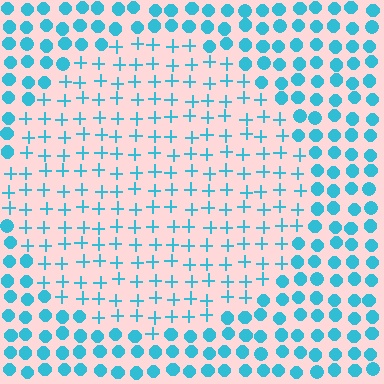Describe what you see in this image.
The image is filled with small cyan elements arranged in a uniform grid. A circle-shaped region contains plus signs, while the surrounding area contains circles. The boundary is defined purely by the change in element shape.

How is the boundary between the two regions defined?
The boundary is defined by a change in element shape: plus signs inside vs. circles outside. All elements share the same color and spacing.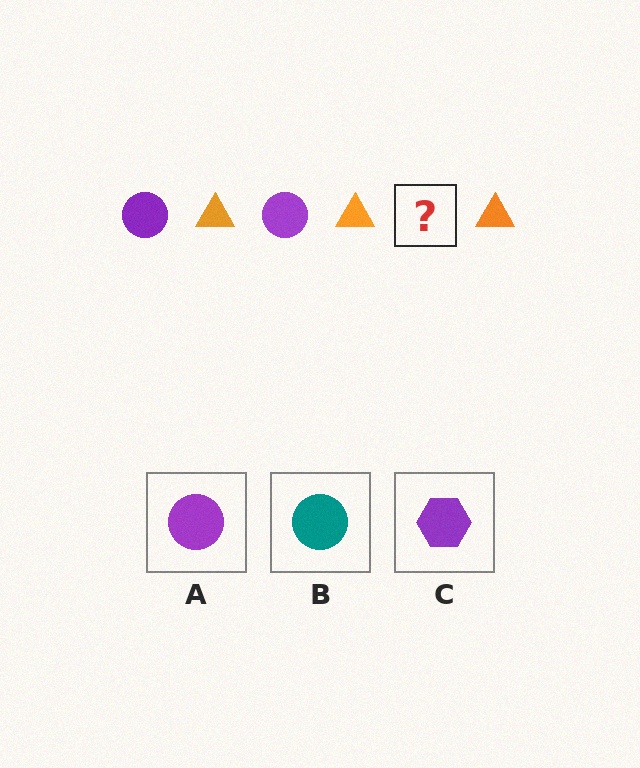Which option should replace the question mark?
Option A.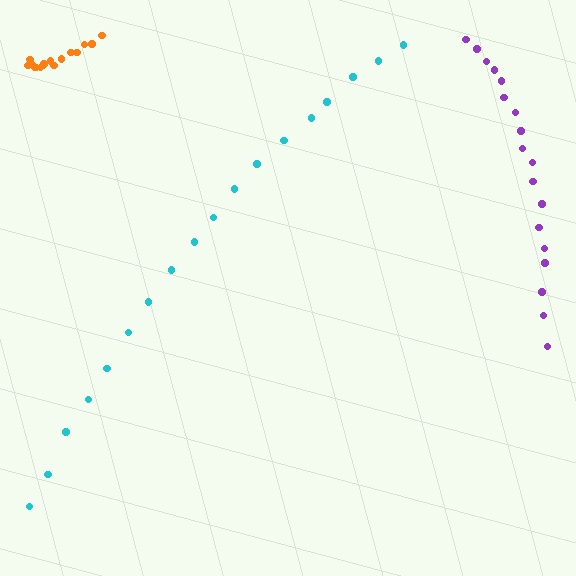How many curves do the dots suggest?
There are 3 distinct paths.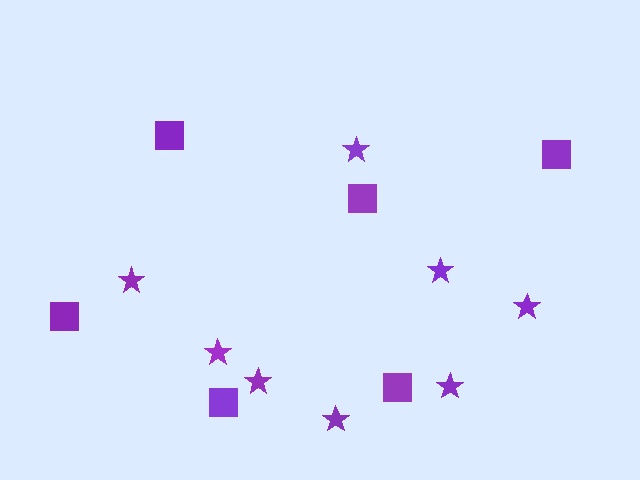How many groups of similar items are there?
There are 2 groups: one group of squares (6) and one group of stars (8).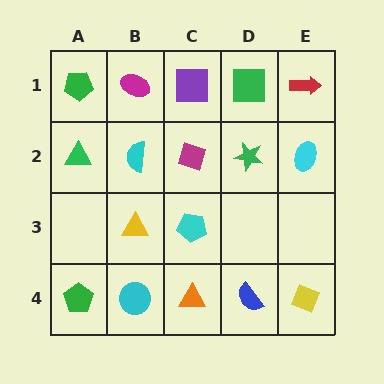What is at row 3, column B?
A yellow triangle.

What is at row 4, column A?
A green pentagon.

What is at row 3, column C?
A cyan pentagon.